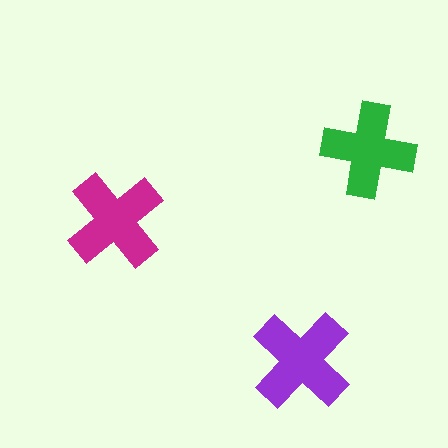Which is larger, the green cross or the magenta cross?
The magenta one.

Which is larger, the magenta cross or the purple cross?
The purple one.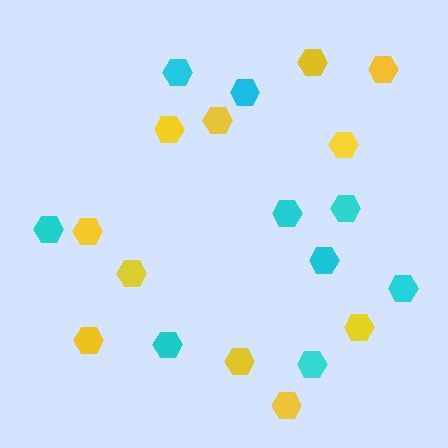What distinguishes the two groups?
There are 2 groups: one group of yellow hexagons (11) and one group of cyan hexagons (9).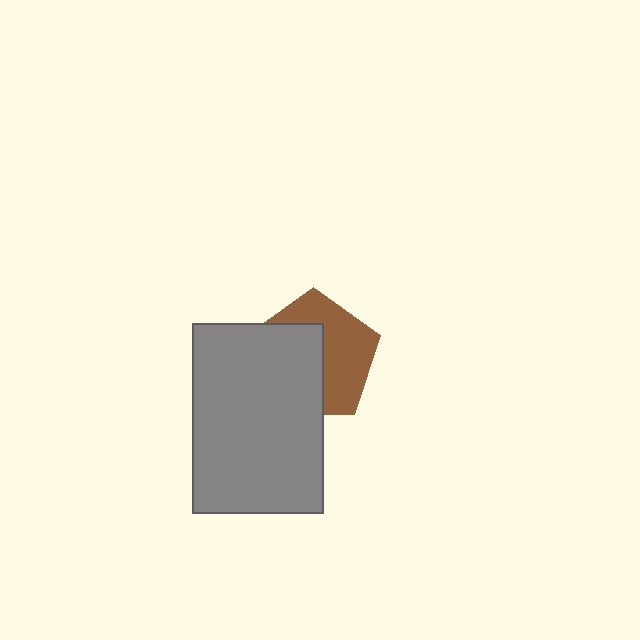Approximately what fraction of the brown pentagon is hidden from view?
Roughly 50% of the brown pentagon is hidden behind the gray rectangle.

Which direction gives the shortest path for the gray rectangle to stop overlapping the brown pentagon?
Moving toward the lower-left gives the shortest separation.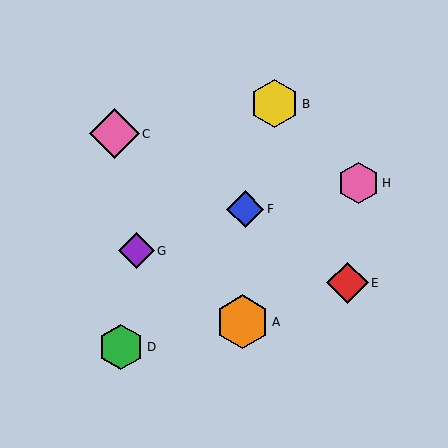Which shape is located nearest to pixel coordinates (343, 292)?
The red diamond (labeled E) at (347, 283) is nearest to that location.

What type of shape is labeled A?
Shape A is an orange hexagon.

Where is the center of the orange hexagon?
The center of the orange hexagon is at (243, 322).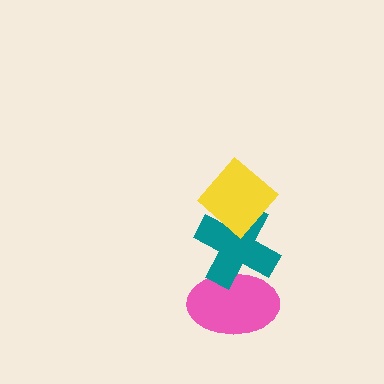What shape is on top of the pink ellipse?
The teal cross is on top of the pink ellipse.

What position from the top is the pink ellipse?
The pink ellipse is 3rd from the top.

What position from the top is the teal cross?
The teal cross is 2nd from the top.